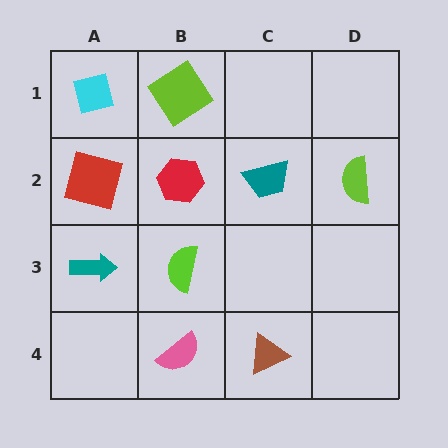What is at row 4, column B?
A pink semicircle.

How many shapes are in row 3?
2 shapes.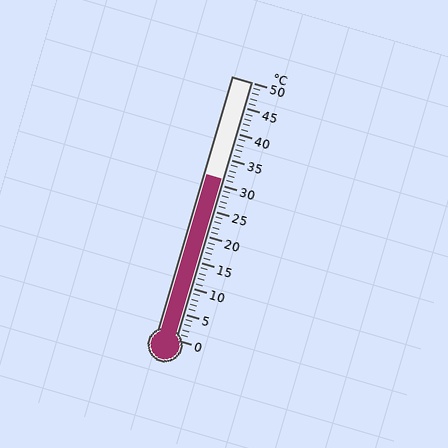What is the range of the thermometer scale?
The thermometer scale ranges from 0°C to 50°C.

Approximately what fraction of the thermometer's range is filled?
The thermometer is filled to approximately 60% of its range.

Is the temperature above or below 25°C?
The temperature is above 25°C.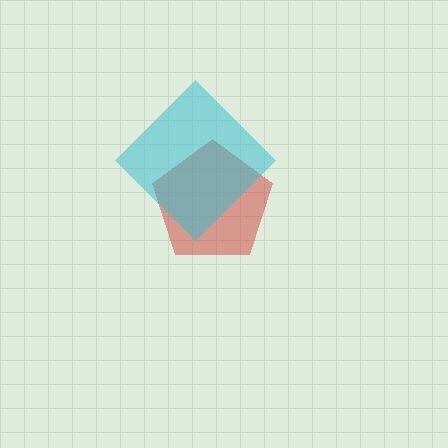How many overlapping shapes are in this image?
There are 2 overlapping shapes in the image.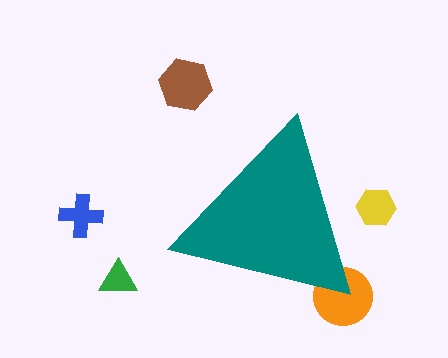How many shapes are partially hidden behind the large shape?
2 shapes are partially hidden.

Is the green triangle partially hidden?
No, the green triangle is fully visible.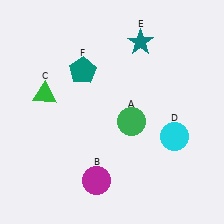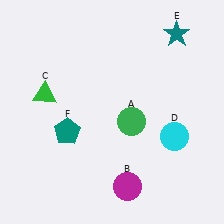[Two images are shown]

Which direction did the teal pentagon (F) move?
The teal pentagon (F) moved down.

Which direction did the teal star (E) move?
The teal star (E) moved right.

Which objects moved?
The objects that moved are: the magenta circle (B), the teal star (E), the teal pentagon (F).